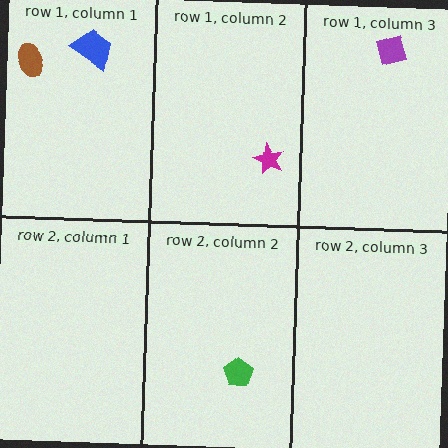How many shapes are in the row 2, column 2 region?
1.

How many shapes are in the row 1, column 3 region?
1.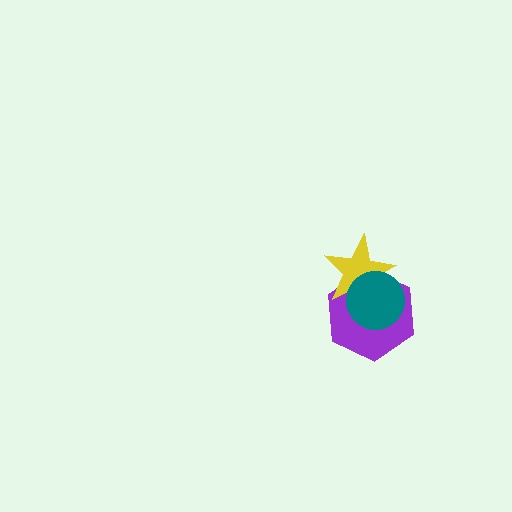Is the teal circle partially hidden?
No, no other shape covers it.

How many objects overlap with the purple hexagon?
2 objects overlap with the purple hexagon.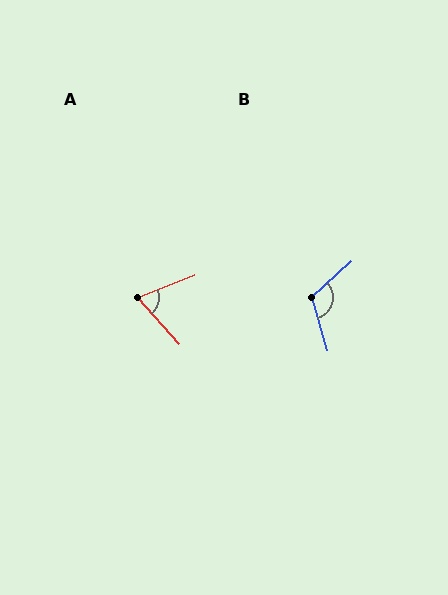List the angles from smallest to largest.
A (70°), B (115°).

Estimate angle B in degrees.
Approximately 115 degrees.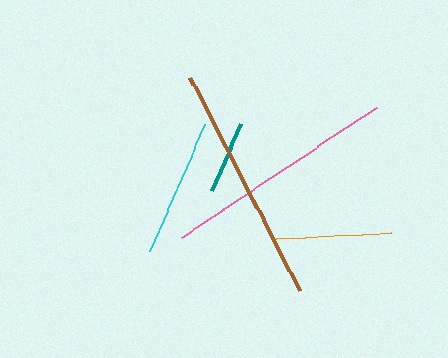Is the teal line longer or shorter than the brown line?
The brown line is longer than the teal line.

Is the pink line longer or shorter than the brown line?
The brown line is longer than the pink line.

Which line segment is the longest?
The brown line is the longest at approximately 239 pixels.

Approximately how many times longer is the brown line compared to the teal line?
The brown line is approximately 3.2 times the length of the teal line.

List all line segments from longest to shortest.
From longest to shortest: brown, pink, cyan, orange, teal.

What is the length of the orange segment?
The orange segment is approximately 115 pixels long.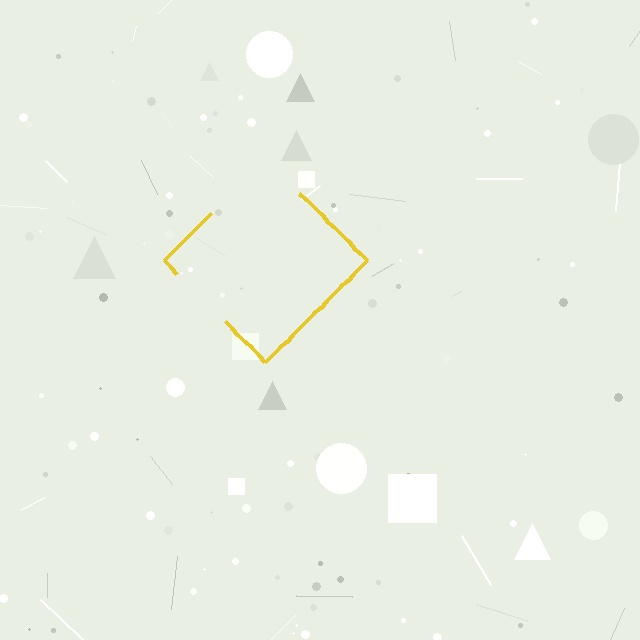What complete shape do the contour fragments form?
The contour fragments form a diamond.